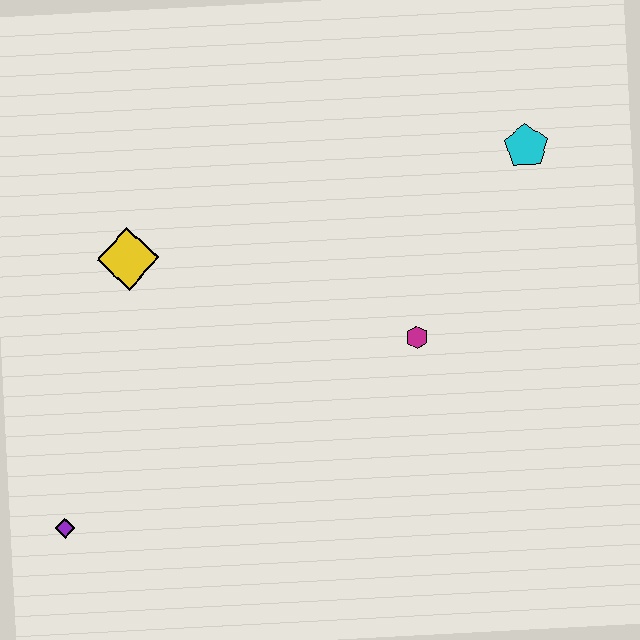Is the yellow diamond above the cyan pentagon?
No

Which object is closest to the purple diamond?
The yellow diamond is closest to the purple diamond.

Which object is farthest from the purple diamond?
The cyan pentagon is farthest from the purple diamond.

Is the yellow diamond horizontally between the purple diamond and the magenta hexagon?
Yes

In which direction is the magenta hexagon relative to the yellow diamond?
The magenta hexagon is to the right of the yellow diamond.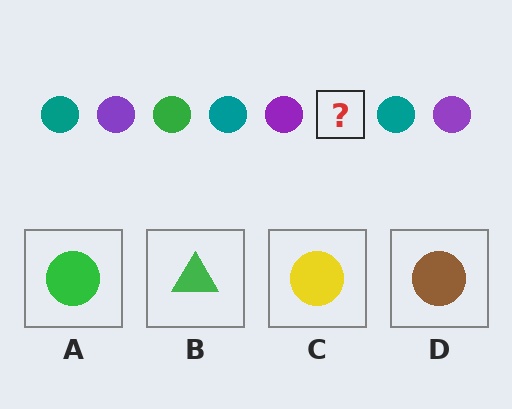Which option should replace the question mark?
Option A.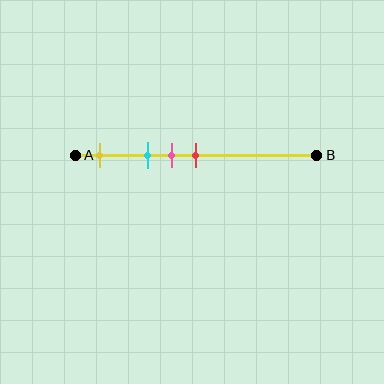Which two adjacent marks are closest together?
The pink and red marks are the closest adjacent pair.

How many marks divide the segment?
There are 4 marks dividing the segment.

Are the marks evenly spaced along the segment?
No, the marks are not evenly spaced.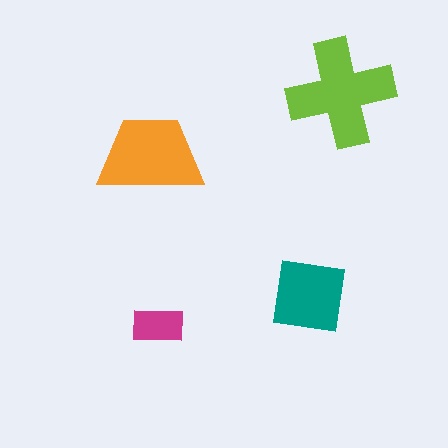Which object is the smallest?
The magenta rectangle.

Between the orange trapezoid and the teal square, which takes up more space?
The orange trapezoid.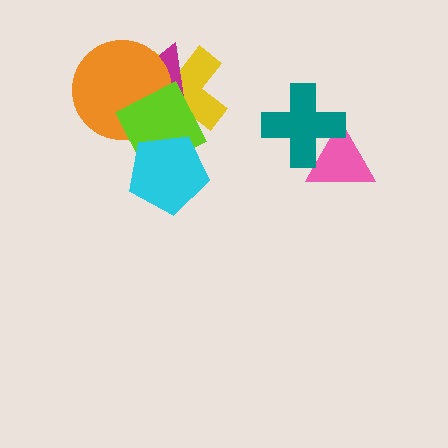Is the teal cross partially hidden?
No, no other shape covers it.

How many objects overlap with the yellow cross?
3 objects overlap with the yellow cross.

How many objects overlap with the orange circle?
3 objects overlap with the orange circle.